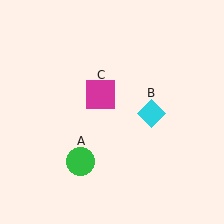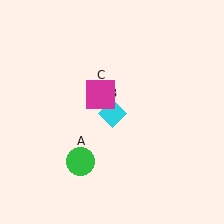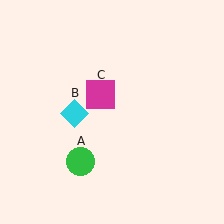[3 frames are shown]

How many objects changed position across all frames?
1 object changed position: cyan diamond (object B).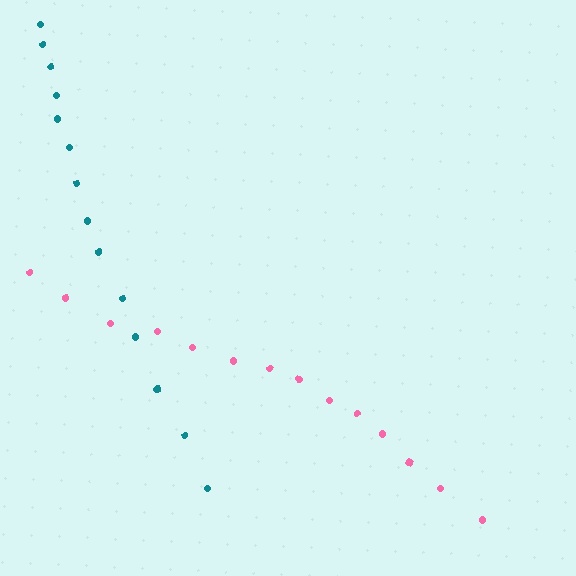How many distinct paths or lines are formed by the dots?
There are 2 distinct paths.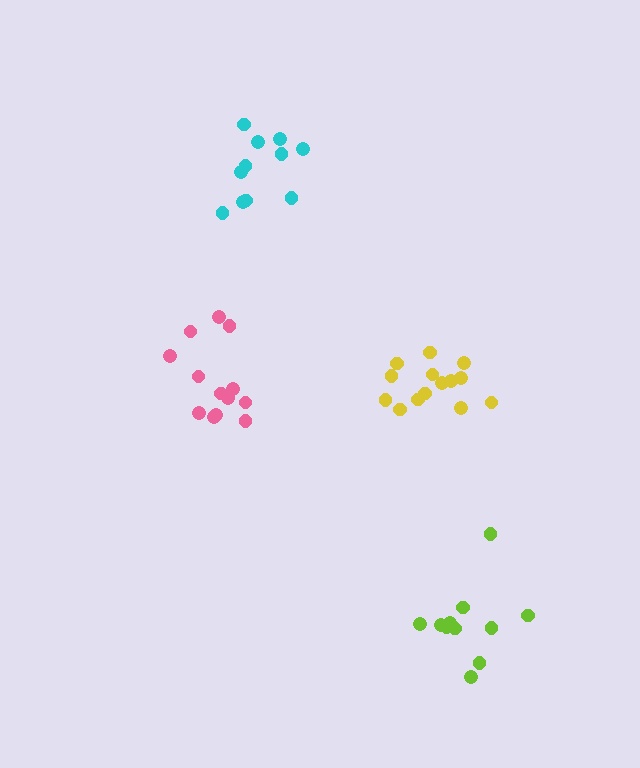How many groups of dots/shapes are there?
There are 4 groups.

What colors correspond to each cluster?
The clusters are colored: cyan, pink, lime, yellow.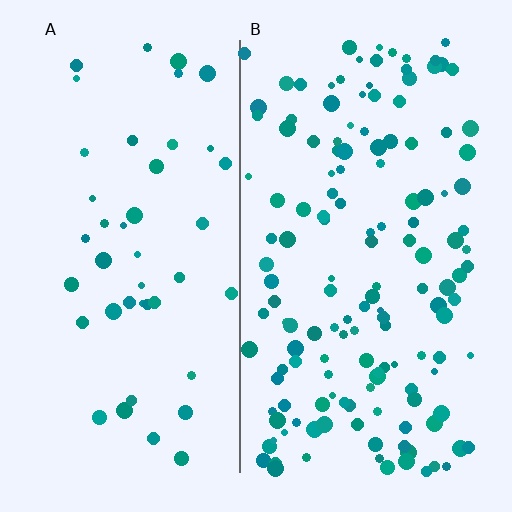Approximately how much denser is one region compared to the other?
Approximately 3.3× — region B over region A.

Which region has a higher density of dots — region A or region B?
B (the right).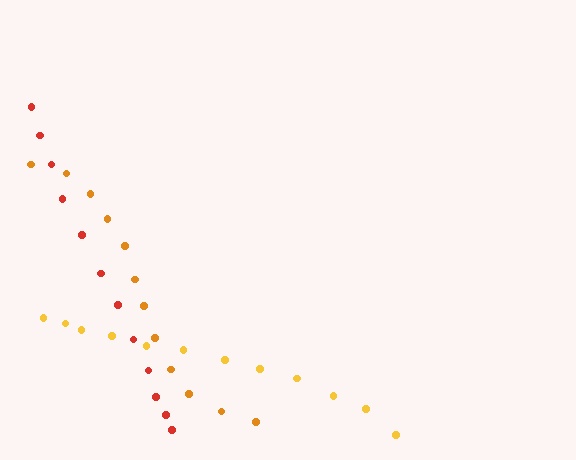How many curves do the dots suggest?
There are 3 distinct paths.